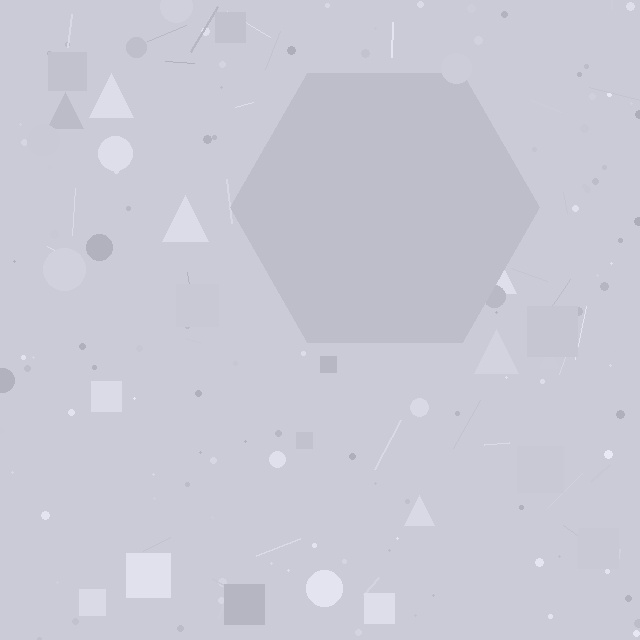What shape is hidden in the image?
A hexagon is hidden in the image.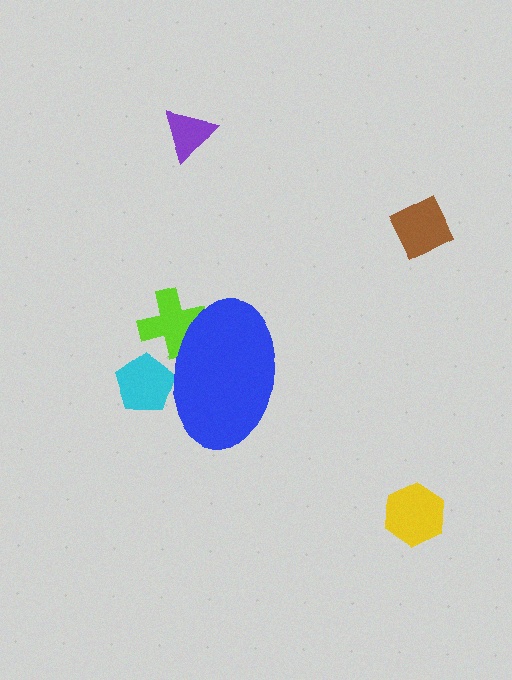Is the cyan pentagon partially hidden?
Yes, the cyan pentagon is partially hidden behind the blue ellipse.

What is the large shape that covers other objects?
A blue ellipse.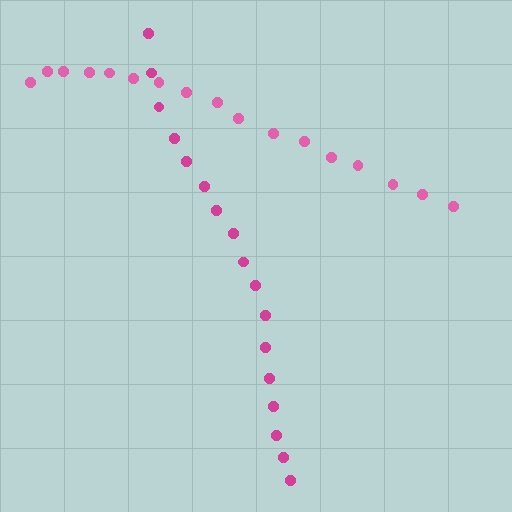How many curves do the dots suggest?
There are 2 distinct paths.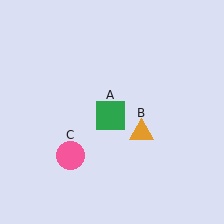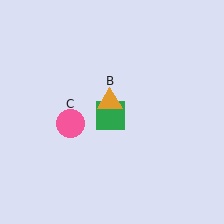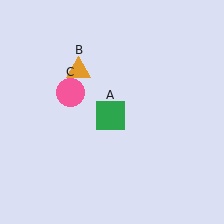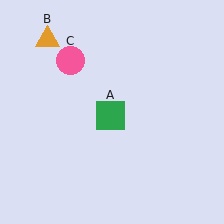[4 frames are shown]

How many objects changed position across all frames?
2 objects changed position: orange triangle (object B), pink circle (object C).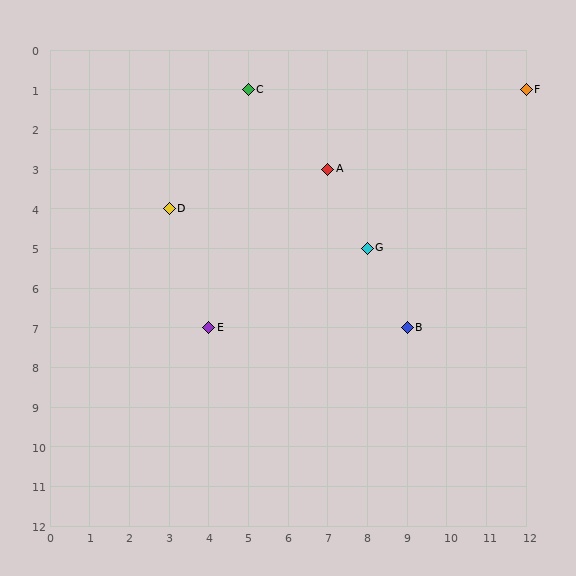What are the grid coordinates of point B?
Point B is at grid coordinates (9, 7).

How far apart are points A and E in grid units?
Points A and E are 3 columns and 4 rows apart (about 5.0 grid units diagonally).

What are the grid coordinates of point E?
Point E is at grid coordinates (4, 7).